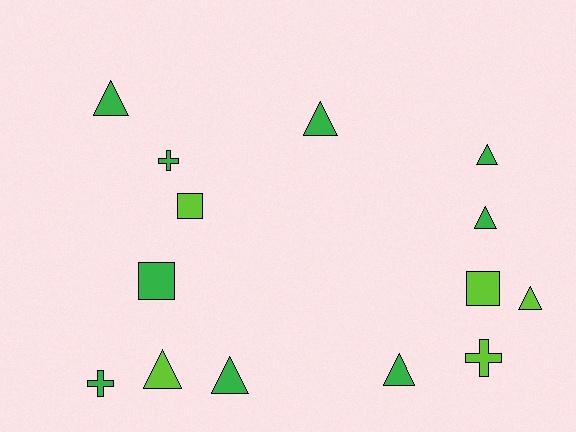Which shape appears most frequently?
Triangle, with 8 objects.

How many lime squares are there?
There are 2 lime squares.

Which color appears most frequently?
Green, with 9 objects.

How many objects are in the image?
There are 14 objects.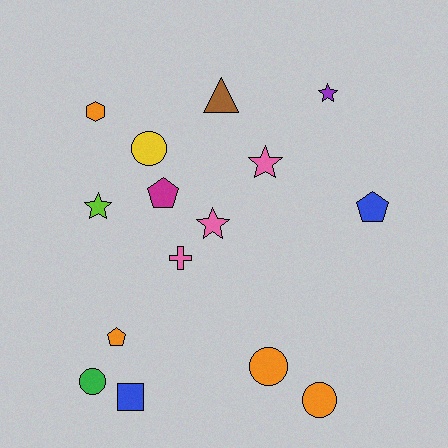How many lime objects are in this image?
There is 1 lime object.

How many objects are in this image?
There are 15 objects.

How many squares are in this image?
There is 1 square.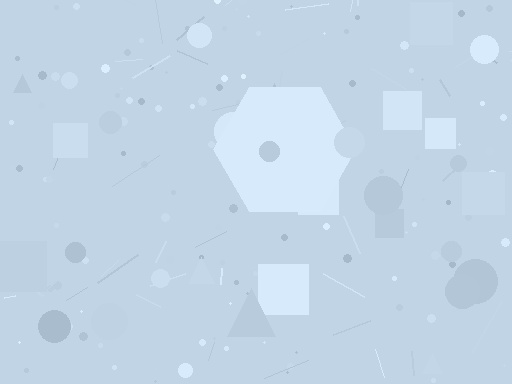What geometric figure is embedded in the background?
A hexagon is embedded in the background.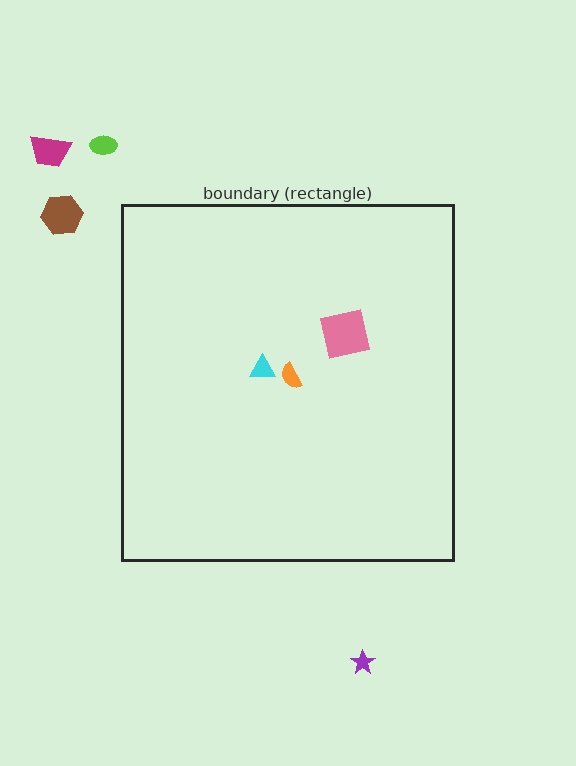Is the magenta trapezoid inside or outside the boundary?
Outside.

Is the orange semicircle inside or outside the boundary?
Inside.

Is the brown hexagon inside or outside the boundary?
Outside.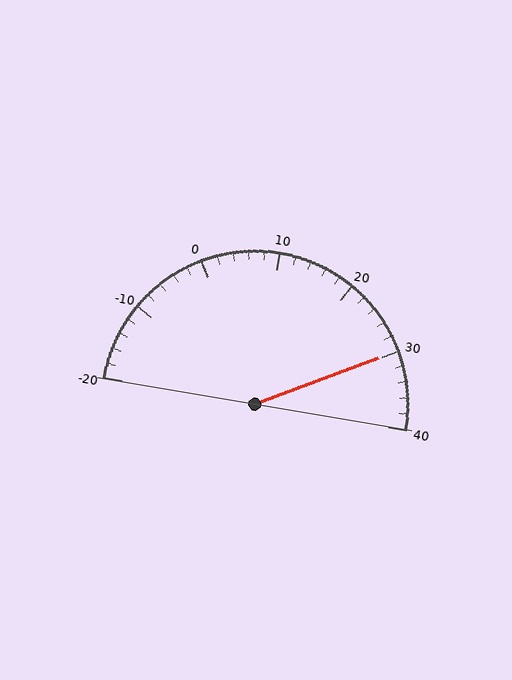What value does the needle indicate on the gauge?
The needle indicates approximately 30.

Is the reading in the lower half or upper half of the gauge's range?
The reading is in the upper half of the range (-20 to 40).